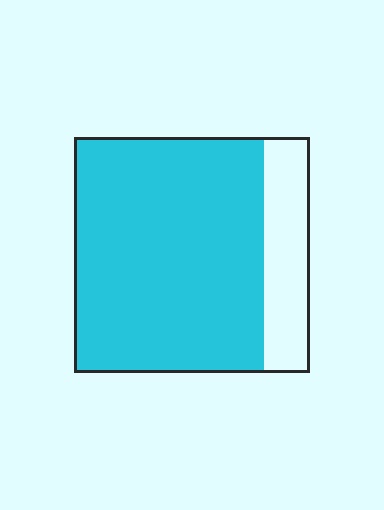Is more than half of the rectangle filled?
Yes.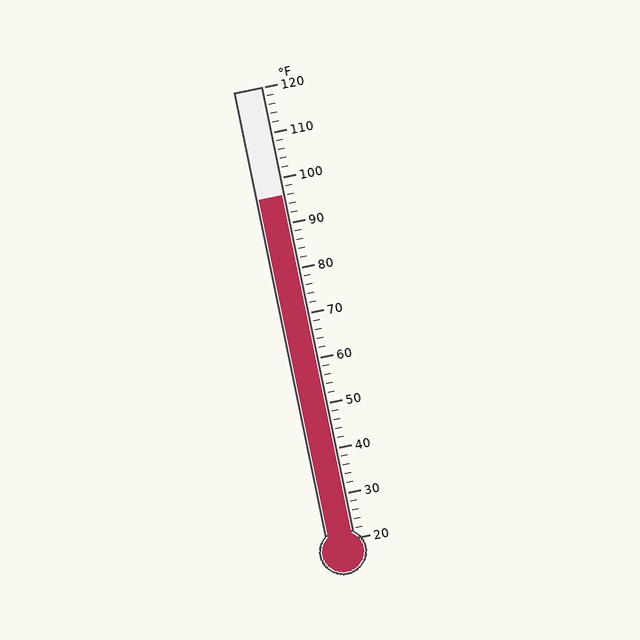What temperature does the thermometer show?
The thermometer shows approximately 96°F.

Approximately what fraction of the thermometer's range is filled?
The thermometer is filled to approximately 75% of its range.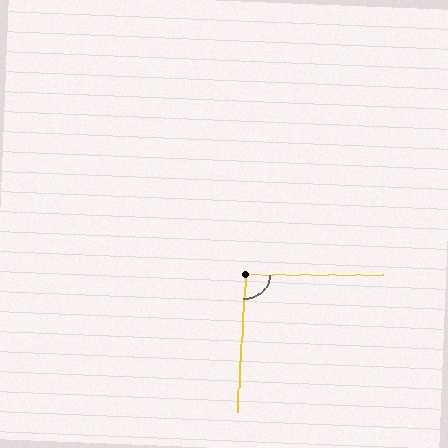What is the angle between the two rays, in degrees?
Approximately 93 degrees.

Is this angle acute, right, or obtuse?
It is approximately a right angle.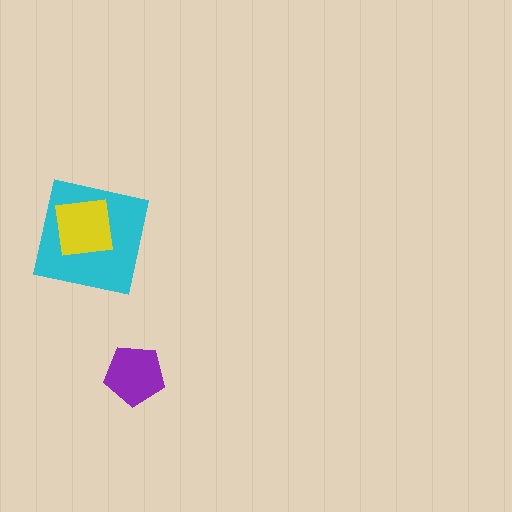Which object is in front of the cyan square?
The yellow square is in front of the cyan square.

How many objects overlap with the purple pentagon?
0 objects overlap with the purple pentagon.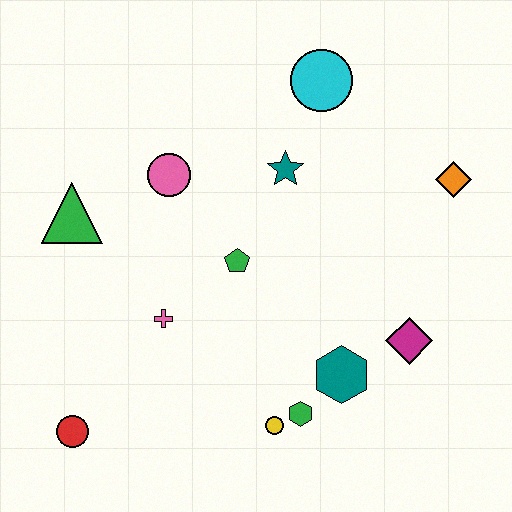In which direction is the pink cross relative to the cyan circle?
The pink cross is below the cyan circle.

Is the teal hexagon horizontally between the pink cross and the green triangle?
No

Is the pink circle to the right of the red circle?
Yes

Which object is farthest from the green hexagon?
The cyan circle is farthest from the green hexagon.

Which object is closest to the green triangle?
The pink circle is closest to the green triangle.